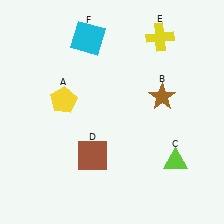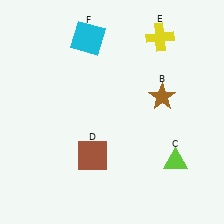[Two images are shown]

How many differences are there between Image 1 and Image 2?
There is 1 difference between the two images.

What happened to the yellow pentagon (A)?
The yellow pentagon (A) was removed in Image 2. It was in the top-left area of Image 1.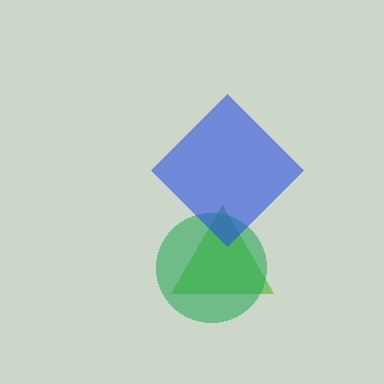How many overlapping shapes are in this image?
There are 3 overlapping shapes in the image.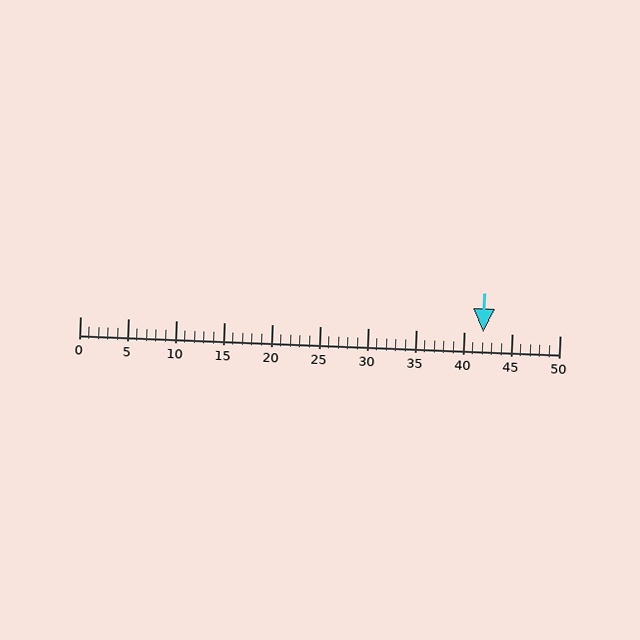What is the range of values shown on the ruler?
The ruler shows values from 0 to 50.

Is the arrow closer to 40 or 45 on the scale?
The arrow is closer to 40.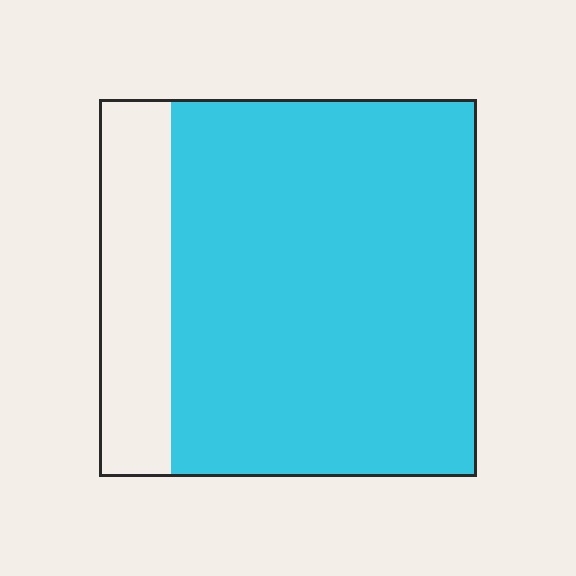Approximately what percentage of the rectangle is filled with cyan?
Approximately 80%.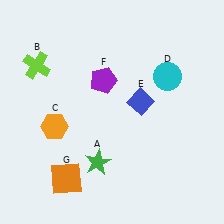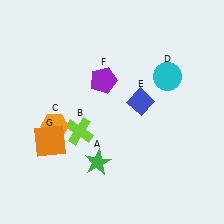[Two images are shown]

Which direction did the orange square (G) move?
The orange square (G) moved up.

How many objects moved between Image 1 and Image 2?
2 objects moved between the two images.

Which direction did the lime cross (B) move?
The lime cross (B) moved down.